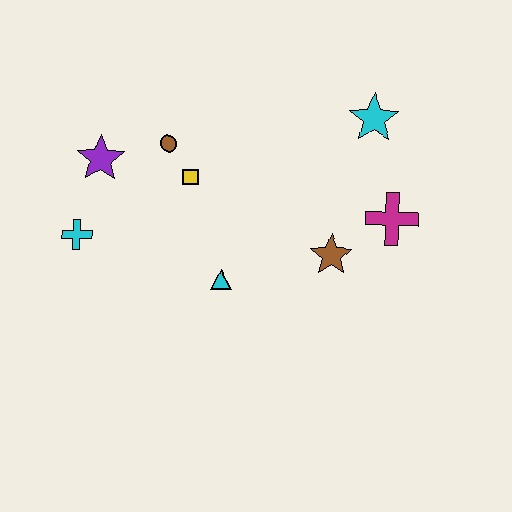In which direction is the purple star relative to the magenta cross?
The purple star is to the left of the magenta cross.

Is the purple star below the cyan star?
Yes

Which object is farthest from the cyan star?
The cyan cross is farthest from the cyan star.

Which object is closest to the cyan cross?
The purple star is closest to the cyan cross.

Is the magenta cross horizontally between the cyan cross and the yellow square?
No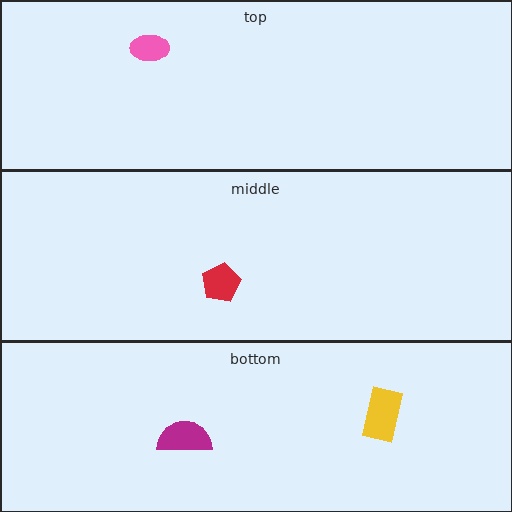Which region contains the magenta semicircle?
The bottom region.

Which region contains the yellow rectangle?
The bottom region.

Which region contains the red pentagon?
The middle region.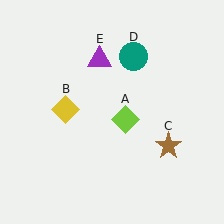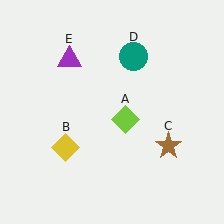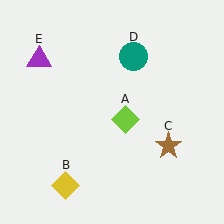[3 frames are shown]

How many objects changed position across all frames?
2 objects changed position: yellow diamond (object B), purple triangle (object E).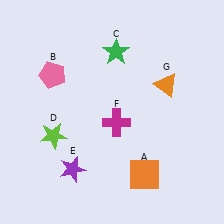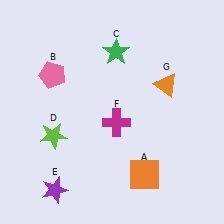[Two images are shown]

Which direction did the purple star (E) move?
The purple star (E) moved down.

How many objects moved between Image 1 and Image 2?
1 object moved between the two images.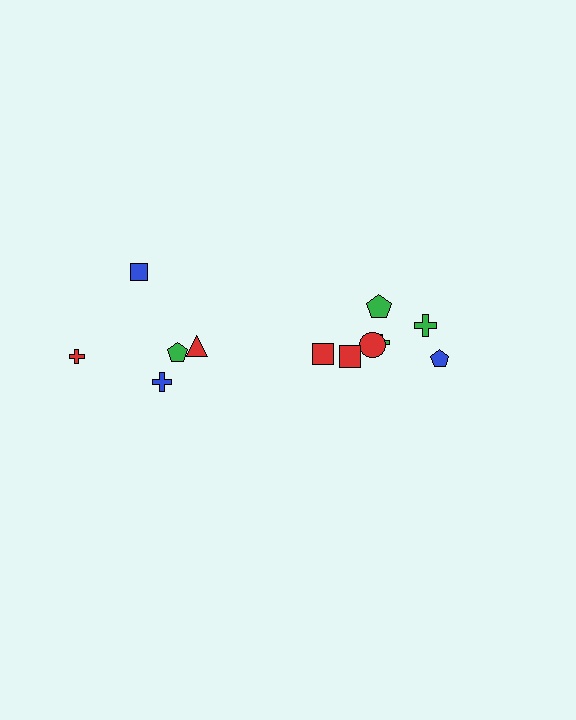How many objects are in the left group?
There are 5 objects.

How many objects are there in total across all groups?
There are 12 objects.